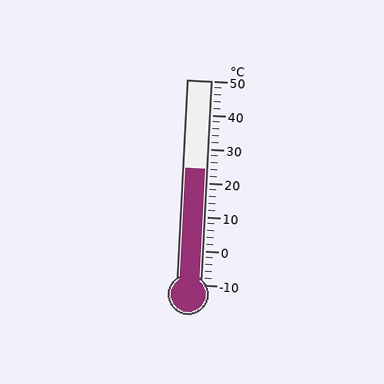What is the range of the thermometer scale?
The thermometer scale ranges from -10°C to 50°C.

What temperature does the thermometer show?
The thermometer shows approximately 24°C.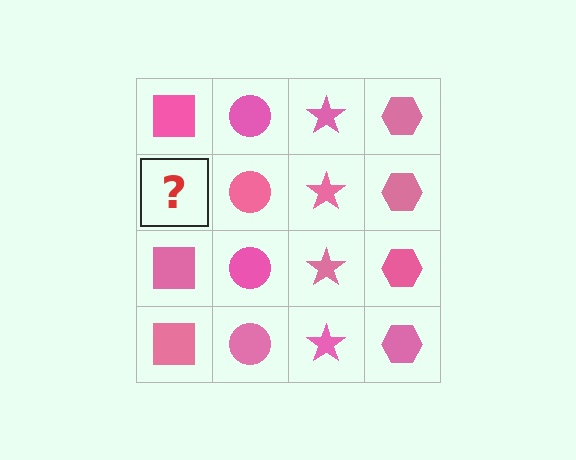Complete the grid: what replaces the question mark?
The question mark should be replaced with a pink square.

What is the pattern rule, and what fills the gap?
The rule is that each column has a consistent shape. The gap should be filled with a pink square.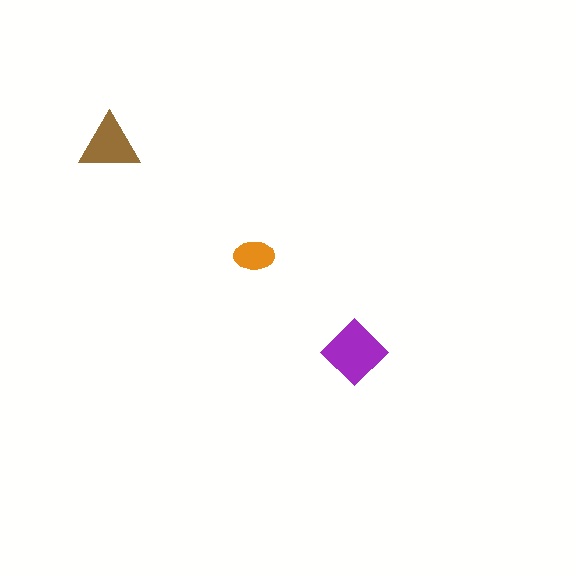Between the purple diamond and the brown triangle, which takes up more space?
The purple diamond.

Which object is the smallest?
The orange ellipse.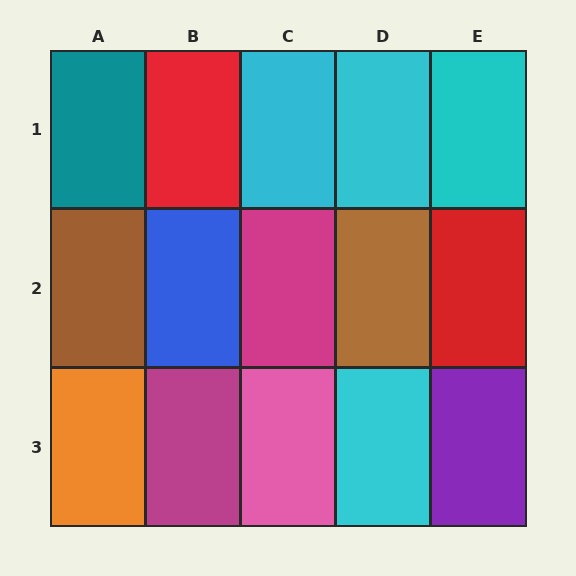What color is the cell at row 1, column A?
Teal.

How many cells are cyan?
4 cells are cyan.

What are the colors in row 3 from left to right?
Orange, magenta, pink, cyan, purple.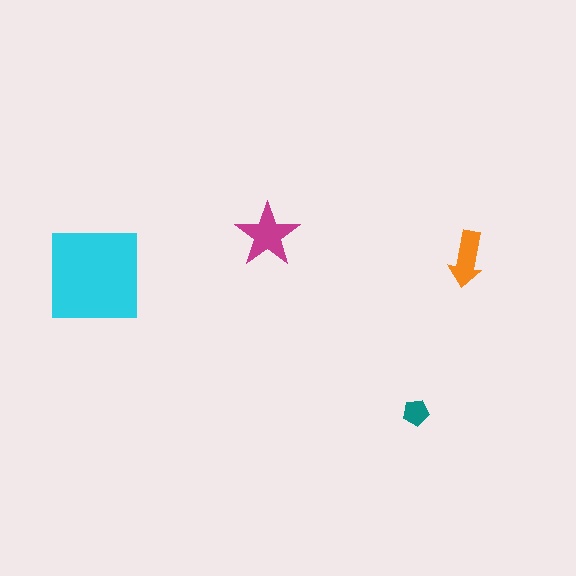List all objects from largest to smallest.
The cyan square, the magenta star, the orange arrow, the teal pentagon.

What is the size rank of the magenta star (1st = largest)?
2nd.